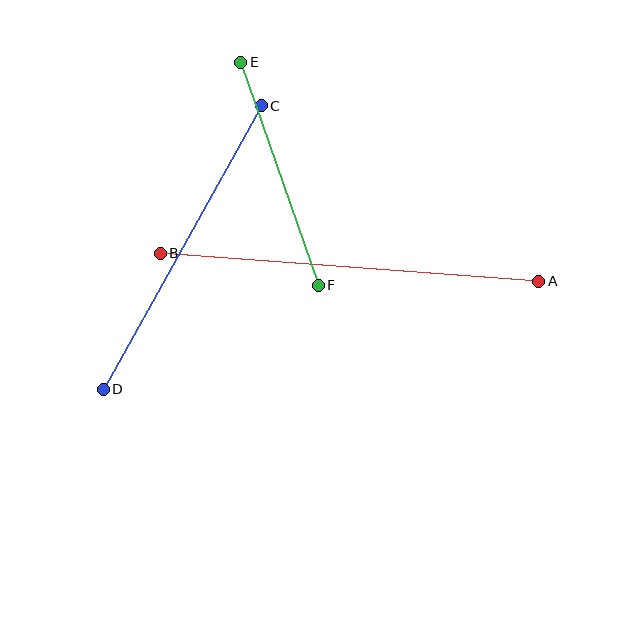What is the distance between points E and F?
The distance is approximately 236 pixels.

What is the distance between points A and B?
The distance is approximately 380 pixels.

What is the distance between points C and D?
The distance is approximately 325 pixels.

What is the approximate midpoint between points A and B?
The midpoint is at approximately (350, 267) pixels.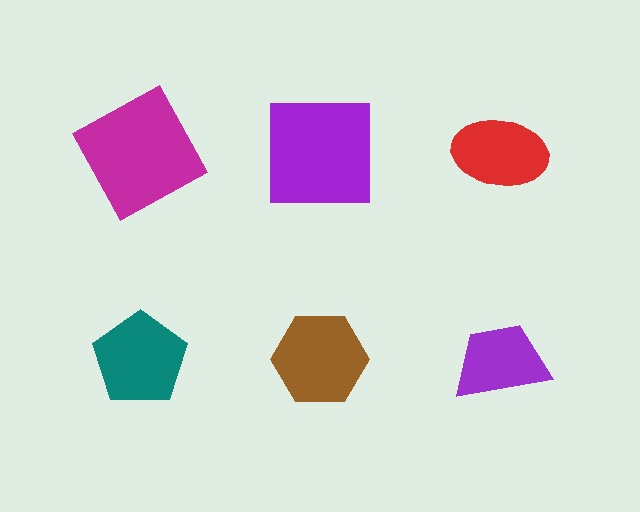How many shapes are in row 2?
3 shapes.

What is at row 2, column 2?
A brown hexagon.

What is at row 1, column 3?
A red ellipse.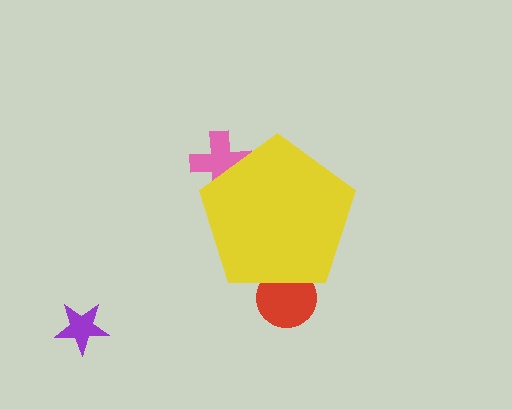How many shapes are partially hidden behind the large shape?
2 shapes are partially hidden.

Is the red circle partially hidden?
Yes, the red circle is partially hidden behind the yellow pentagon.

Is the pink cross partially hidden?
Yes, the pink cross is partially hidden behind the yellow pentagon.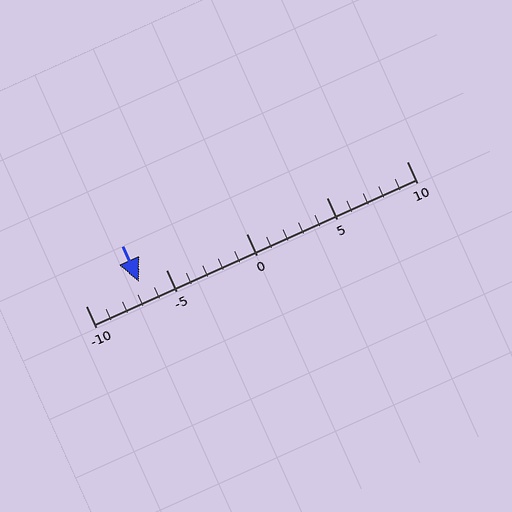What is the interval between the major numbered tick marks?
The major tick marks are spaced 5 units apart.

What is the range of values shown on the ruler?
The ruler shows values from -10 to 10.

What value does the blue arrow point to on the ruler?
The blue arrow points to approximately -7.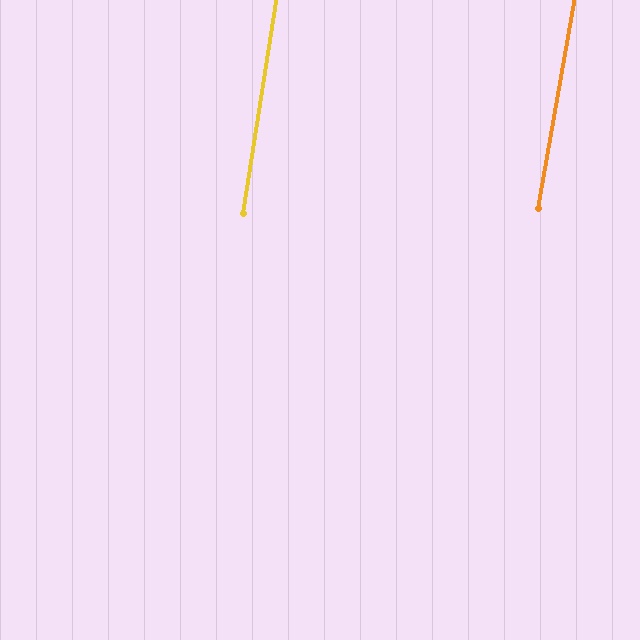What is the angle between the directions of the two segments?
Approximately 1 degree.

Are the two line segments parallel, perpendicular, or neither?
Parallel — their directions differ by only 1.0°.